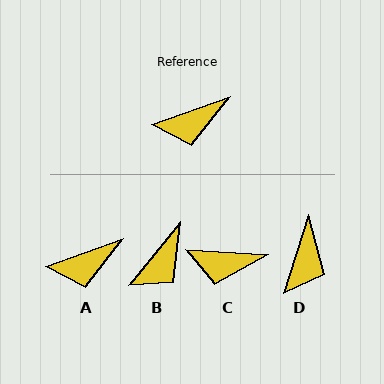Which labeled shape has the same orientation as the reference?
A.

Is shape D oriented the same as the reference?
No, it is off by about 53 degrees.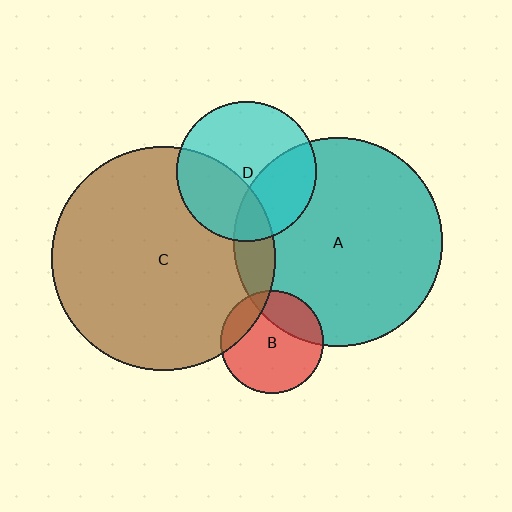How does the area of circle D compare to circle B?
Approximately 1.9 times.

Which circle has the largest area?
Circle C (brown).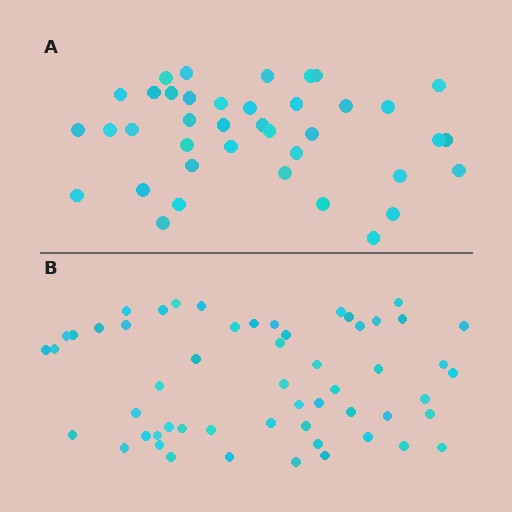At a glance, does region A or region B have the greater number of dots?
Region B (the bottom region) has more dots.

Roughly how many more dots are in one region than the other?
Region B has approximately 15 more dots than region A.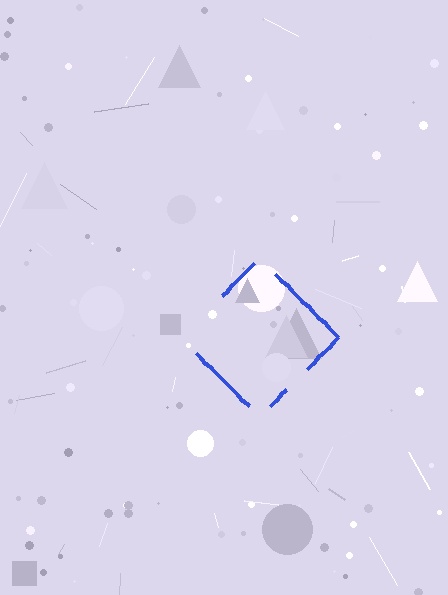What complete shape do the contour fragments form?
The contour fragments form a diamond.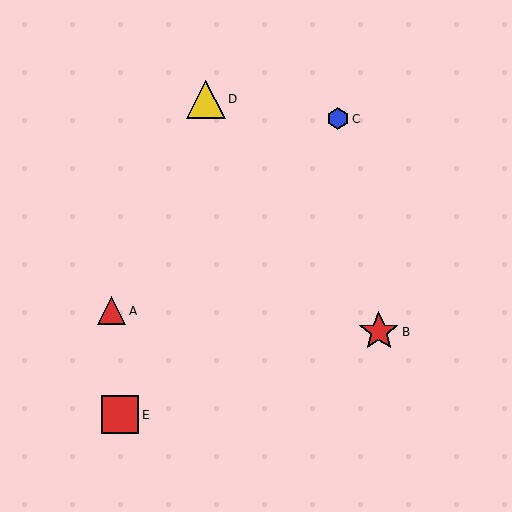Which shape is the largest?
The red star (labeled B) is the largest.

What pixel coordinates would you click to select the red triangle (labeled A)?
Click at (112, 311) to select the red triangle A.